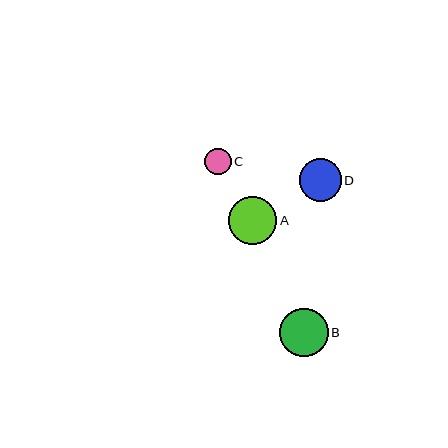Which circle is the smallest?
Circle C is the smallest with a size of approximately 26 pixels.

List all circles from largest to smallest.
From largest to smallest: B, A, D, C.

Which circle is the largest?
Circle B is the largest with a size of approximately 48 pixels.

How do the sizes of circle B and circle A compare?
Circle B and circle A are approximately the same size.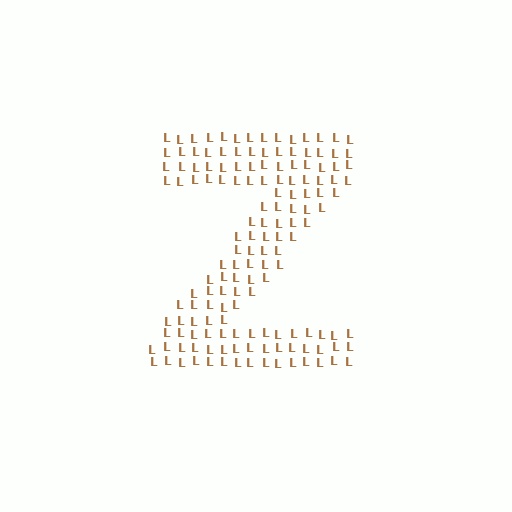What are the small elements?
The small elements are letter L's.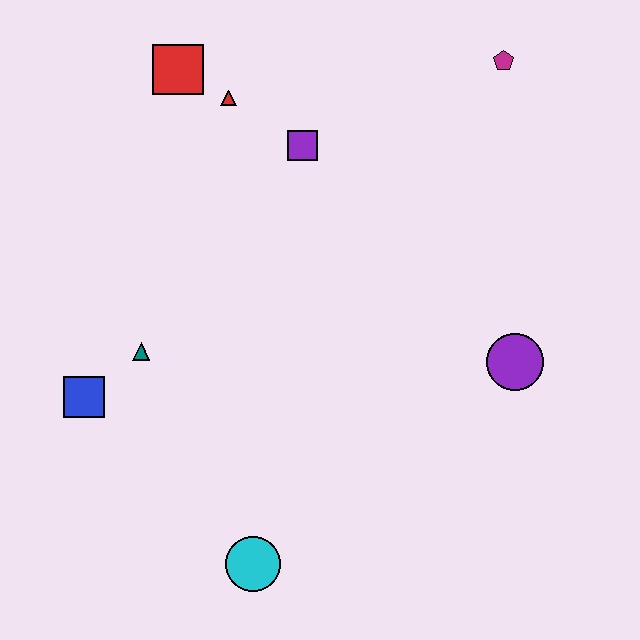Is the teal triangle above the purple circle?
Yes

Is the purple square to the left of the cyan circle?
No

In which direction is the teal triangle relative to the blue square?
The teal triangle is to the right of the blue square.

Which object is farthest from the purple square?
The cyan circle is farthest from the purple square.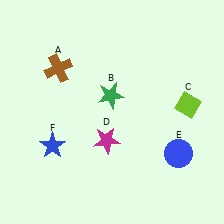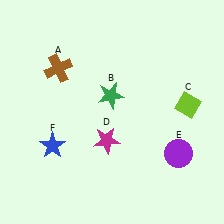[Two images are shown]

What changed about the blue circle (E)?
In Image 1, E is blue. In Image 2, it changed to purple.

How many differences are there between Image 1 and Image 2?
There is 1 difference between the two images.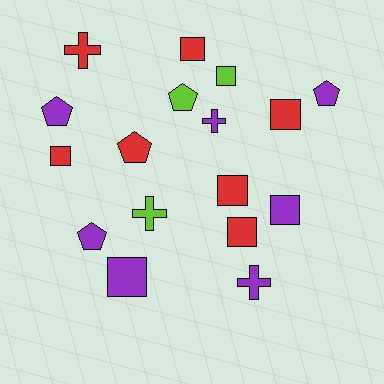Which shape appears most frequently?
Square, with 8 objects.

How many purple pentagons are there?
There are 3 purple pentagons.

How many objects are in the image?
There are 17 objects.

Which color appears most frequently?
Purple, with 7 objects.